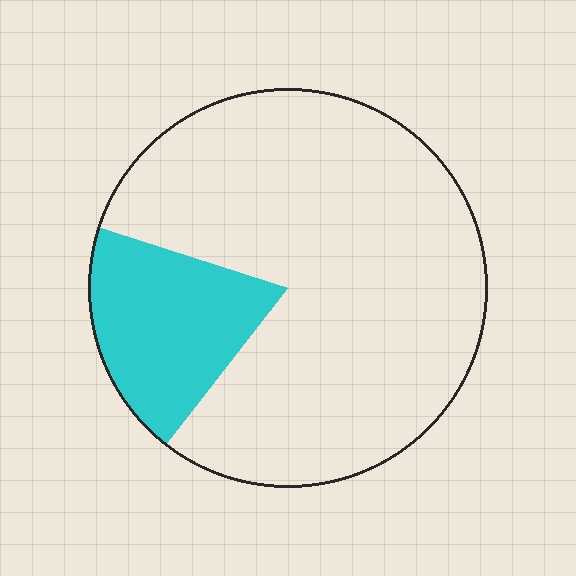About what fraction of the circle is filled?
About one fifth (1/5).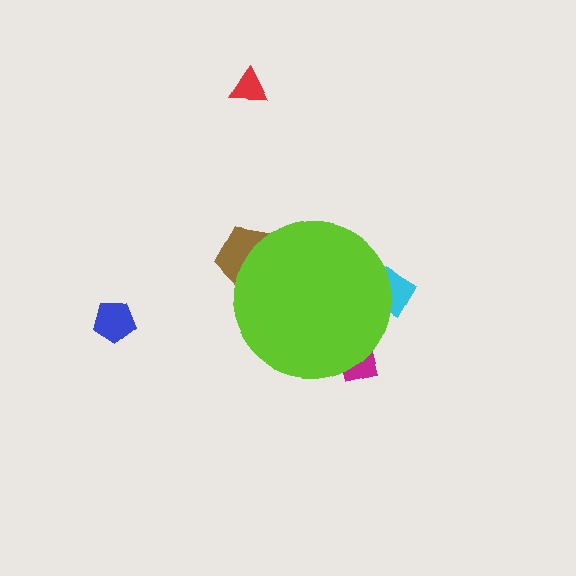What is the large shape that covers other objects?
A lime circle.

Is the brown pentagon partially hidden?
Yes, the brown pentagon is partially hidden behind the lime circle.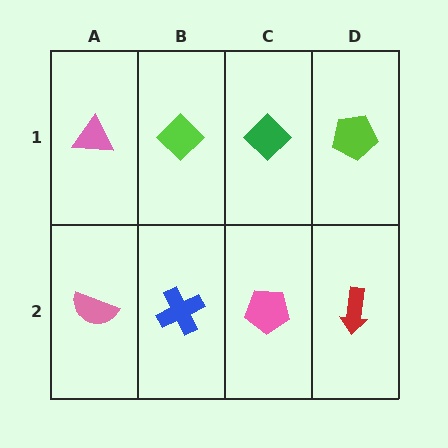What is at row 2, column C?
A pink pentagon.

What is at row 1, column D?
A lime pentagon.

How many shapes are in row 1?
4 shapes.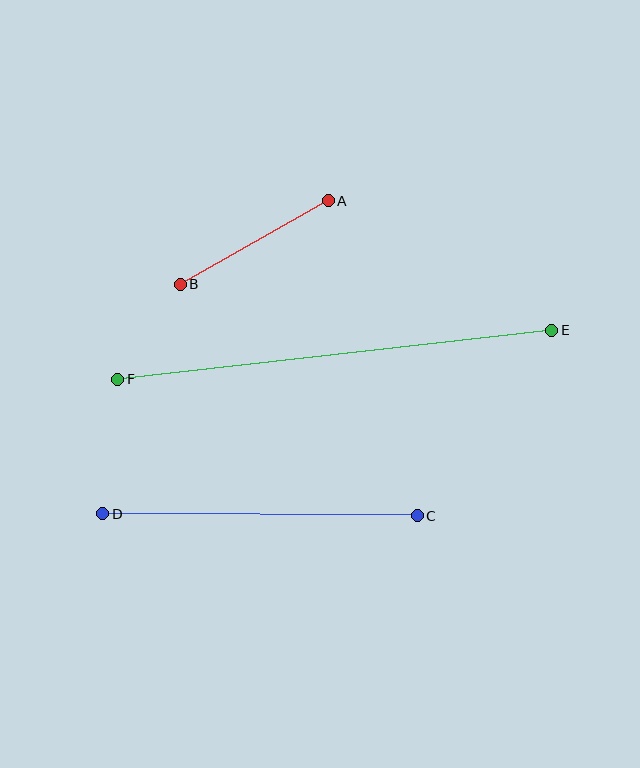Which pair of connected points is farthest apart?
Points E and F are farthest apart.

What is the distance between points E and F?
The distance is approximately 437 pixels.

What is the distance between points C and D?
The distance is approximately 315 pixels.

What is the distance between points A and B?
The distance is approximately 170 pixels.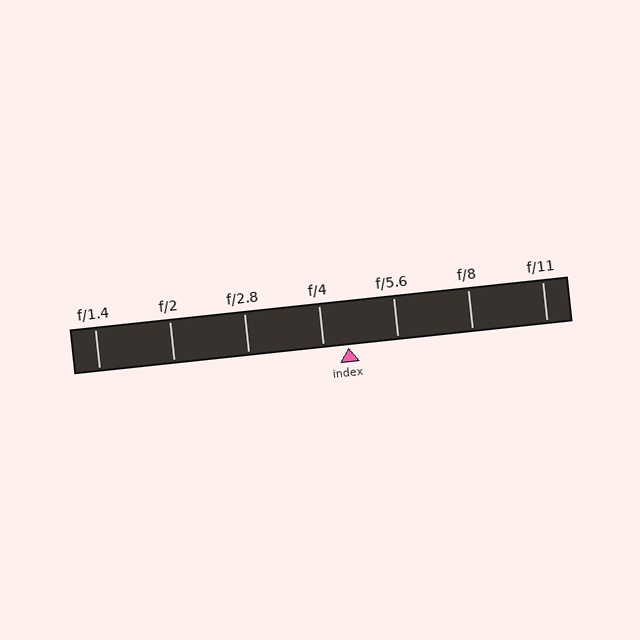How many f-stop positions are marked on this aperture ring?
There are 7 f-stop positions marked.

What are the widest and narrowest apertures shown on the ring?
The widest aperture shown is f/1.4 and the narrowest is f/11.